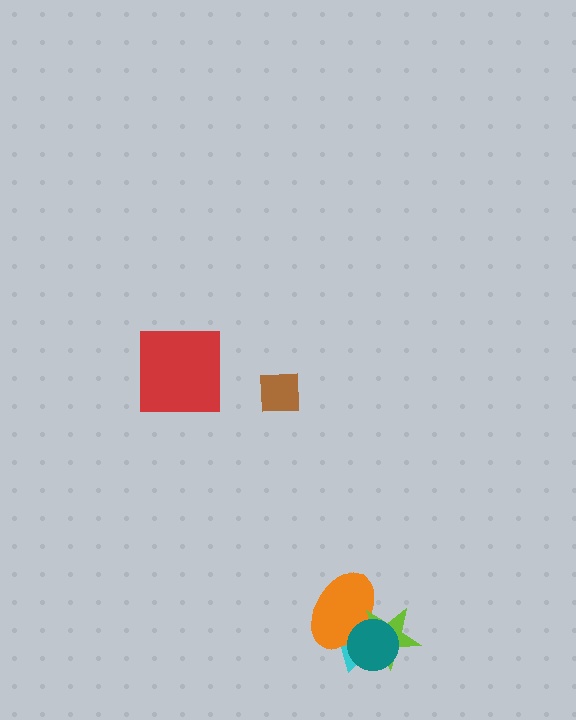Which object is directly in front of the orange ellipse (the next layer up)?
The lime star is directly in front of the orange ellipse.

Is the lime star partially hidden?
Yes, it is partially covered by another shape.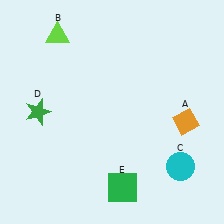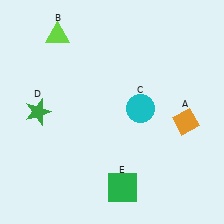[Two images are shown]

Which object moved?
The cyan circle (C) moved up.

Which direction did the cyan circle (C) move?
The cyan circle (C) moved up.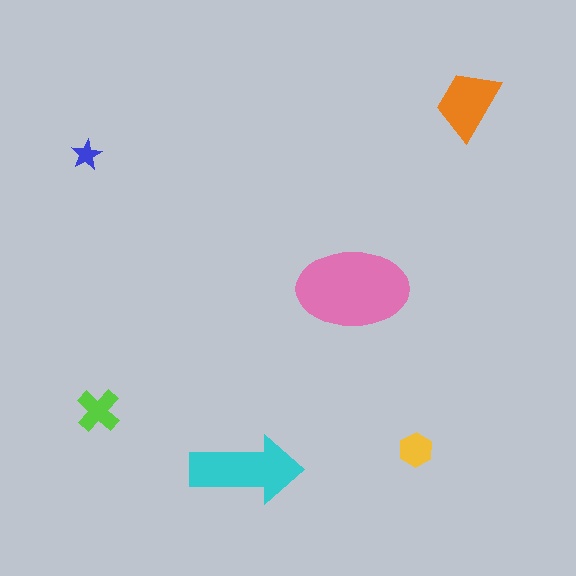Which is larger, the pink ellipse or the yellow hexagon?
The pink ellipse.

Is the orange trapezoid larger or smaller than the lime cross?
Larger.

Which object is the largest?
The pink ellipse.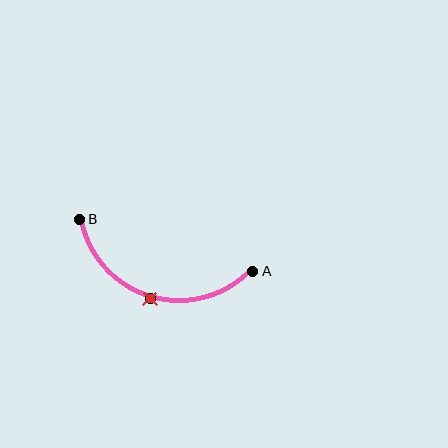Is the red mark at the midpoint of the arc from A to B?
Yes. The red mark lies on the arc at equal arc-length from both A and B — it is the arc midpoint.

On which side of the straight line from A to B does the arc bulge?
The arc bulges below the straight line connecting A and B.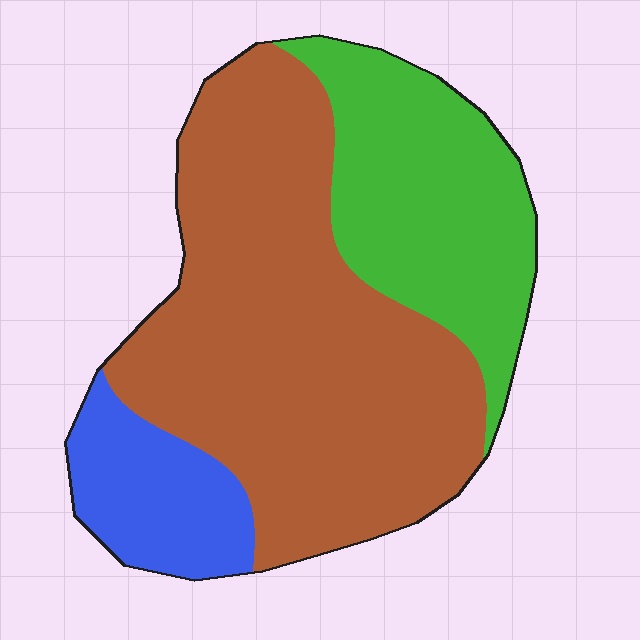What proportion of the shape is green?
Green covers 28% of the shape.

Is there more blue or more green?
Green.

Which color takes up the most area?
Brown, at roughly 60%.